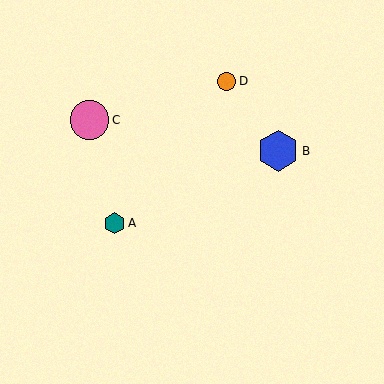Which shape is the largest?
The blue hexagon (labeled B) is the largest.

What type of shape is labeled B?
Shape B is a blue hexagon.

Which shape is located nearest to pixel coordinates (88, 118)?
The pink circle (labeled C) at (90, 120) is nearest to that location.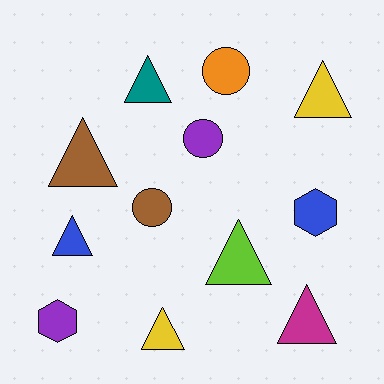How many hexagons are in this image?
There are 2 hexagons.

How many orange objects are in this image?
There is 1 orange object.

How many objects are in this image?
There are 12 objects.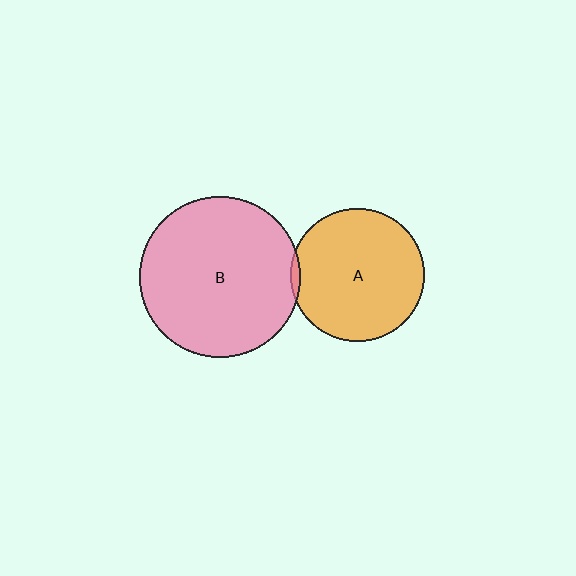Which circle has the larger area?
Circle B (pink).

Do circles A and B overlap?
Yes.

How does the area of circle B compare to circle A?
Approximately 1.4 times.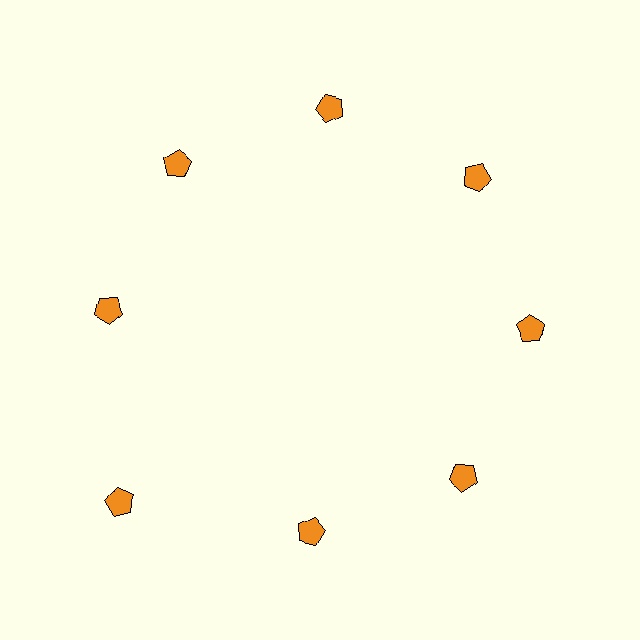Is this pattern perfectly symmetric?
No. The 8 orange pentagons are arranged in a ring, but one element near the 8 o'clock position is pushed outward from the center, breaking the 8-fold rotational symmetry.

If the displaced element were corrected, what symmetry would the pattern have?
It would have 8-fold rotational symmetry — the pattern would map onto itself every 45 degrees.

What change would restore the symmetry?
The symmetry would be restored by moving it inward, back onto the ring so that all 8 pentagons sit at equal angles and equal distance from the center.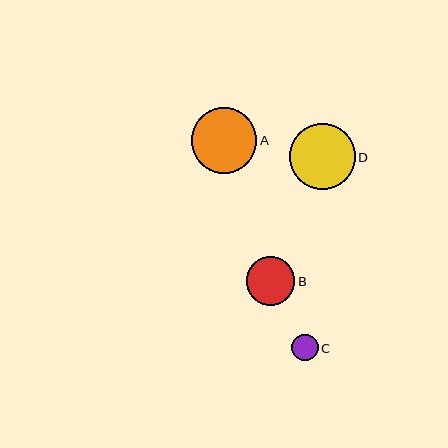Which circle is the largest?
Circle D is the largest with a size of approximately 66 pixels.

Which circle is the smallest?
Circle C is the smallest with a size of approximately 27 pixels.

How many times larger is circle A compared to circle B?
Circle A is approximately 1.3 times the size of circle B.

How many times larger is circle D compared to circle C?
Circle D is approximately 2.5 times the size of circle C.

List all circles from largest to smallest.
From largest to smallest: D, A, B, C.